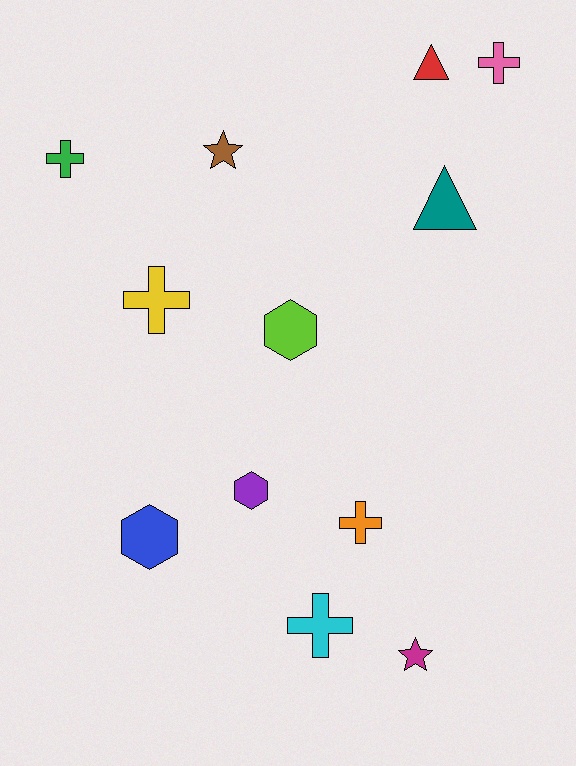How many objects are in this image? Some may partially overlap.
There are 12 objects.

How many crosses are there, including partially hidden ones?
There are 5 crosses.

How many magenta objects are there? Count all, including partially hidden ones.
There is 1 magenta object.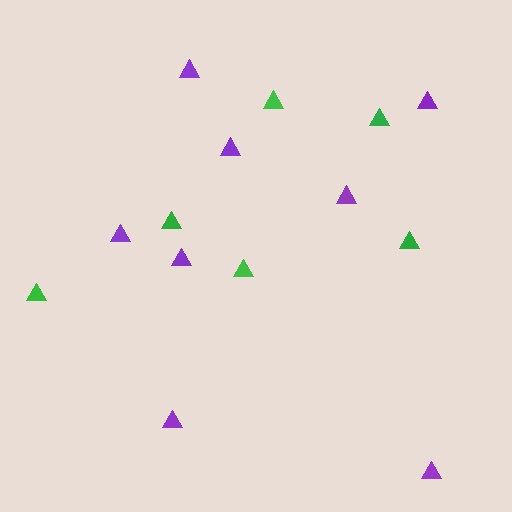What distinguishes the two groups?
There are 2 groups: one group of green triangles (6) and one group of purple triangles (8).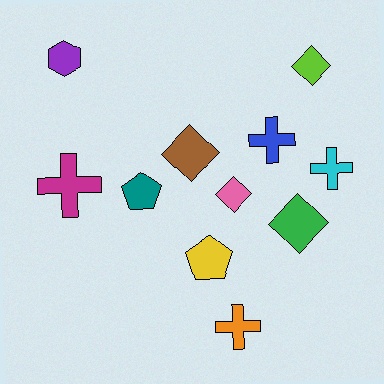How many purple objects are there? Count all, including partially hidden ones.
There is 1 purple object.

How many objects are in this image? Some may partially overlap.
There are 11 objects.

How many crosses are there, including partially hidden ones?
There are 4 crosses.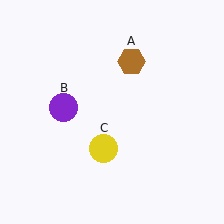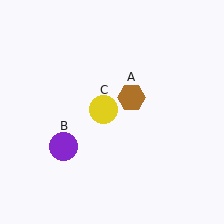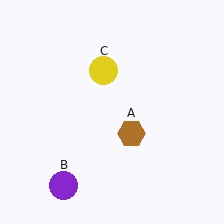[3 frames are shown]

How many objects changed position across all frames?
3 objects changed position: brown hexagon (object A), purple circle (object B), yellow circle (object C).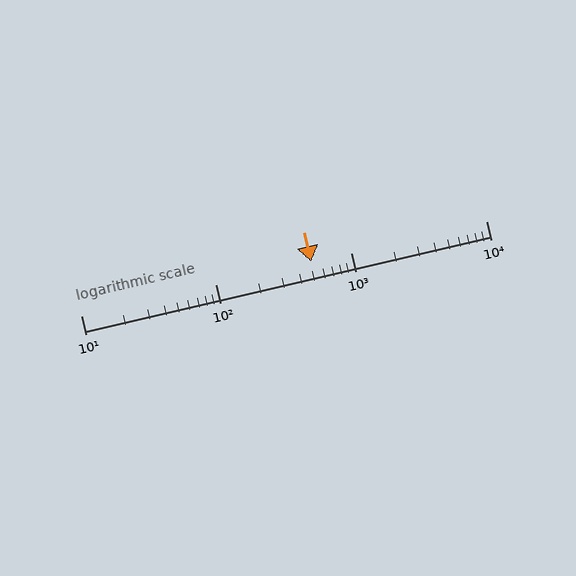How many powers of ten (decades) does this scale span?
The scale spans 3 decades, from 10 to 10000.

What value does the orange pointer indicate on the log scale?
The pointer indicates approximately 510.